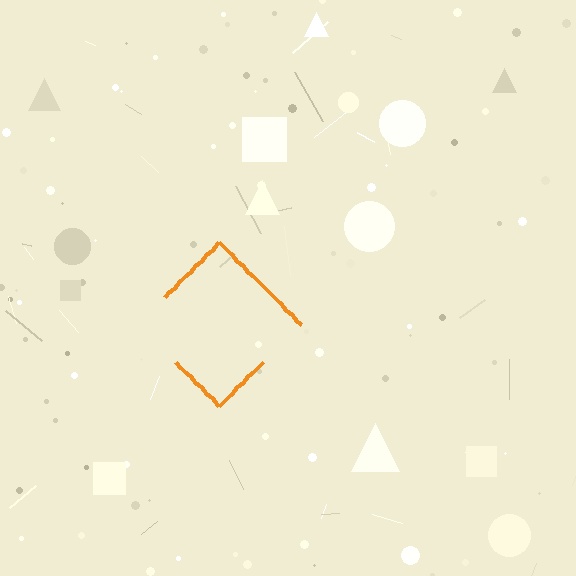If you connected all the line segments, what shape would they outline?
They would outline a diamond.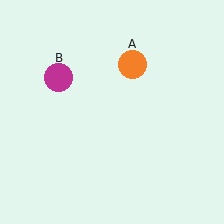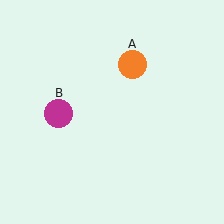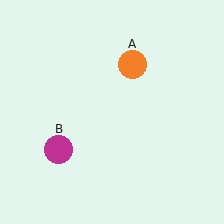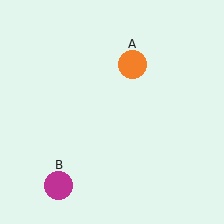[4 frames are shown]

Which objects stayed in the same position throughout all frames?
Orange circle (object A) remained stationary.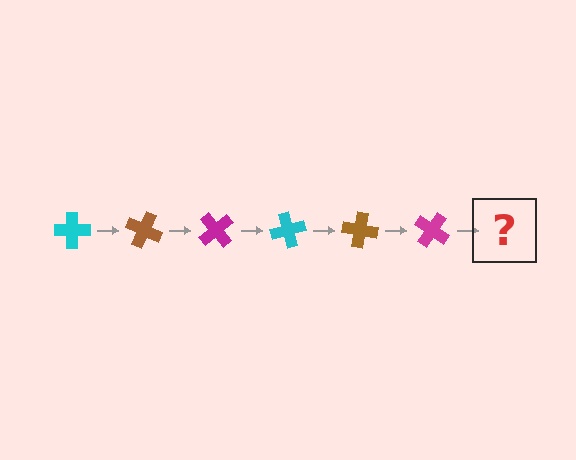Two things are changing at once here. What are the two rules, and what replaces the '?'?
The two rules are that it rotates 25 degrees each step and the color cycles through cyan, brown, and magenta. The '?' should be a cyan cross, rotated 150 degrees from the start.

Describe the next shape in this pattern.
It should be a cyan cross, rotated 150 degrees from the start.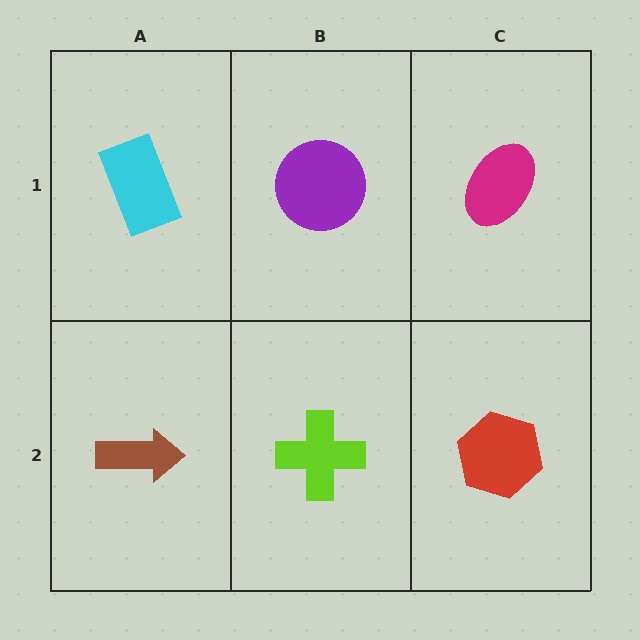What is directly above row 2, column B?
A purple circle.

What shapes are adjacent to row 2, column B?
A purple circle (row 1, column B), a brown arrow (row 2, column A), a red hexagon (row 2, column C).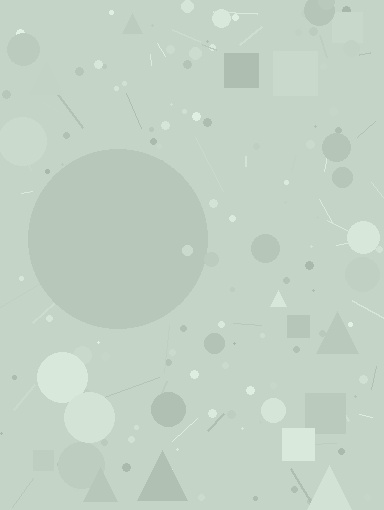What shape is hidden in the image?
A circle is hidden in the image.